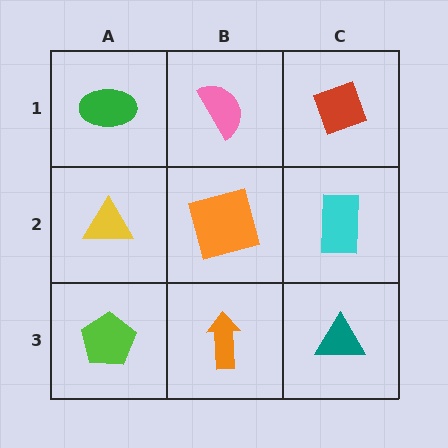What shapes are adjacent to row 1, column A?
A yellow triangle (row 2, column A), a pink semicircle (row 1, column B).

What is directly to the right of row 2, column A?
An orange square.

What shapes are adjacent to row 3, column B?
An orange square (row 2, column B), a lime pentagon (row 3, column A), a teal triangle (row 3, column C).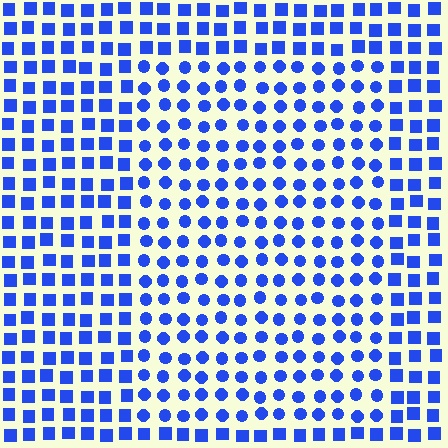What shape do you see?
I see a rectangle.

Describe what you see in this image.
The image is filled with small blue elements arranged in a uniform grid. A rectangle-shaped region contains circles, while the surrounding area contains squares. The boundary is defined purely by the change in element shape.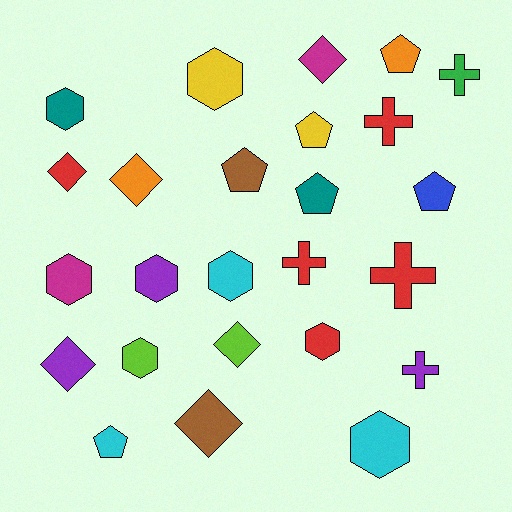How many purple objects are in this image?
There are 3 purple objects.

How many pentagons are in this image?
There are 6 pentagons.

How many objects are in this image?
There are 25 objects.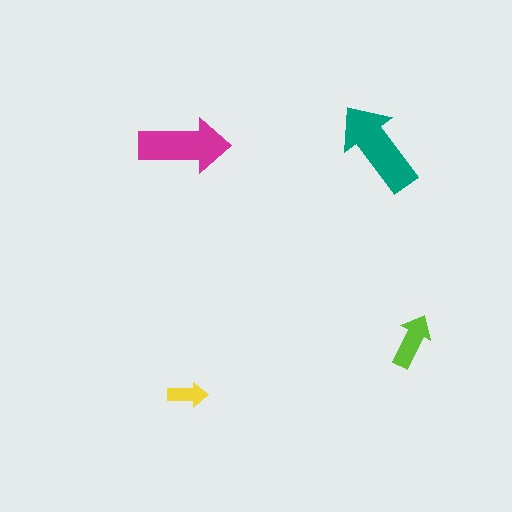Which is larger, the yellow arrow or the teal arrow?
The teal one.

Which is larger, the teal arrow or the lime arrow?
The teal one.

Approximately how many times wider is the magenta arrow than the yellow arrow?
About 2.5 times wider.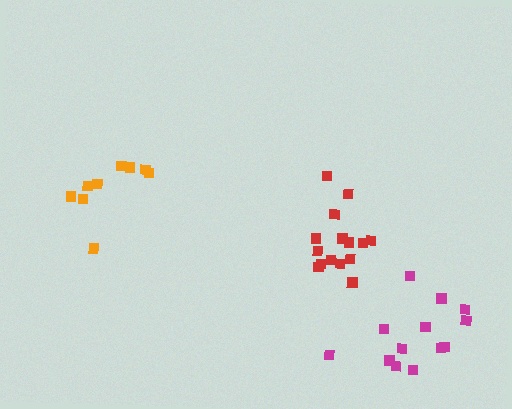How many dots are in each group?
Group 1: 15 dots, Group 2: 9 dots, Group 3: 13 dots (37 total).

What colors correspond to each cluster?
The clusters are colored: red, orange, magenta.